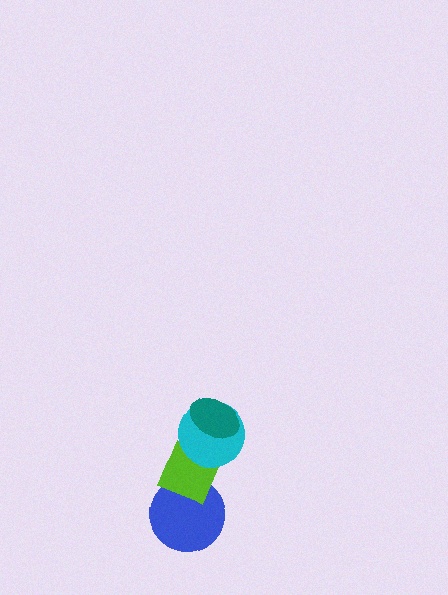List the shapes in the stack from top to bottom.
From top to bottom: the teal ellipse, the cyan circle, the lime diamond, the blue circle.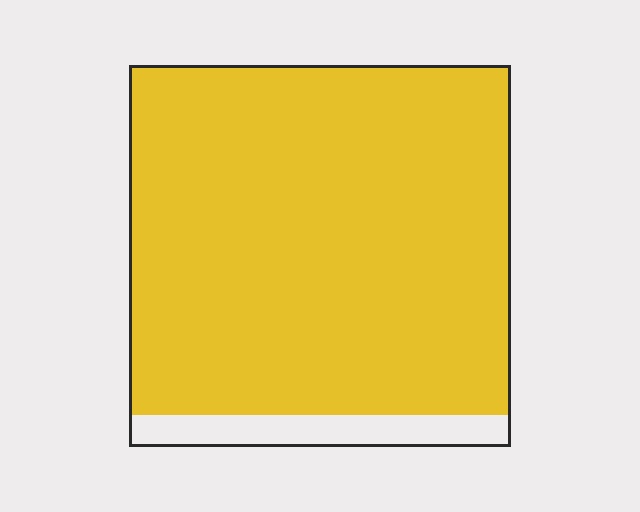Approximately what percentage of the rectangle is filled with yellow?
Approximately 90%.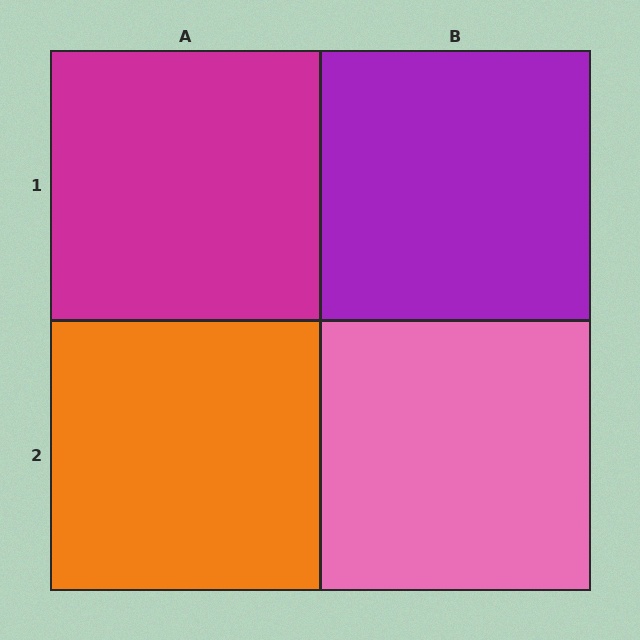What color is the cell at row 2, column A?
Orange.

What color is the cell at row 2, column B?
Pink.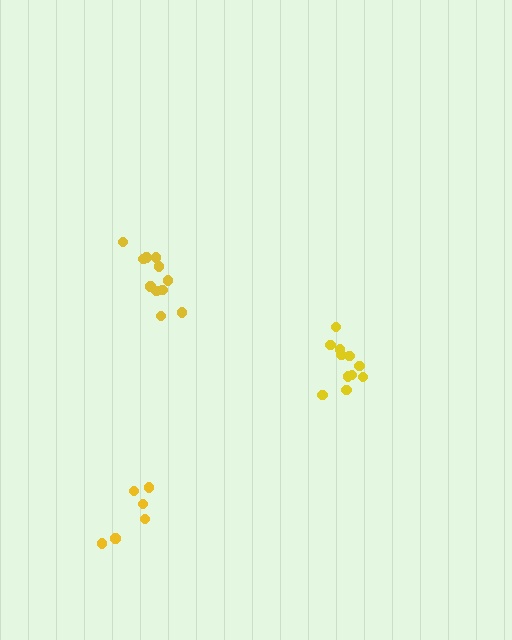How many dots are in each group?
Group 1: 11 dots, Group 2: 11 dots, Group 3: 6 dots (28 total).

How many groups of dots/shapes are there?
There are 3 groups.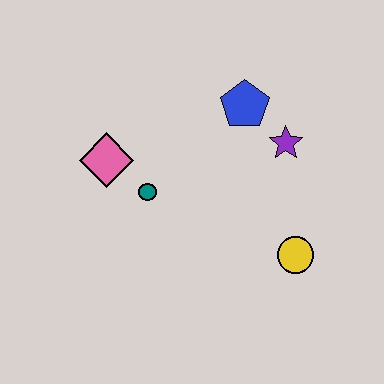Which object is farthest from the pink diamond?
The yellow circle is farthest from the pink diamond.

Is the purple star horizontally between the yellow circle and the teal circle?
Yes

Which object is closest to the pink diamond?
The teal circle is closest to the pink diamond.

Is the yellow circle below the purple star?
Yes